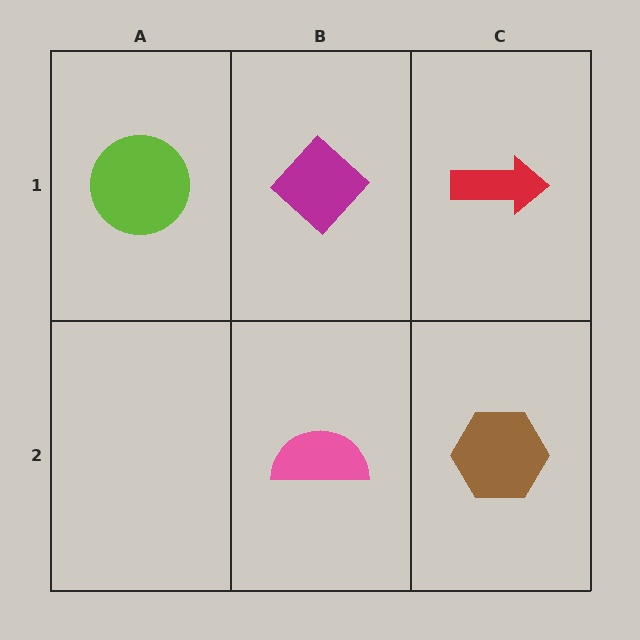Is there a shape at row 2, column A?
No, that cell is empty.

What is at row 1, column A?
A lime circle.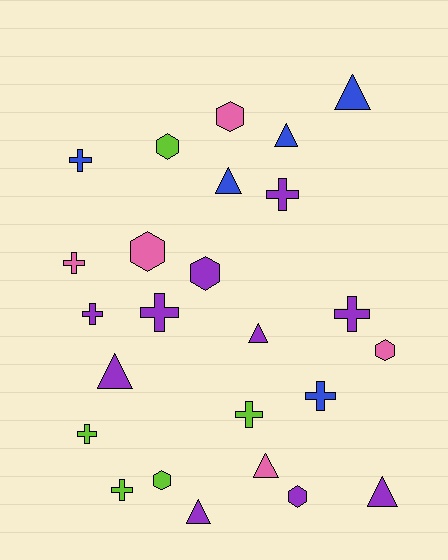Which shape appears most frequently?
Cross, with 10 objects.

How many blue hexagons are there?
There are no blue hexagons.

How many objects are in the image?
There are 25 objects.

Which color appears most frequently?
Purple, with 10 objects.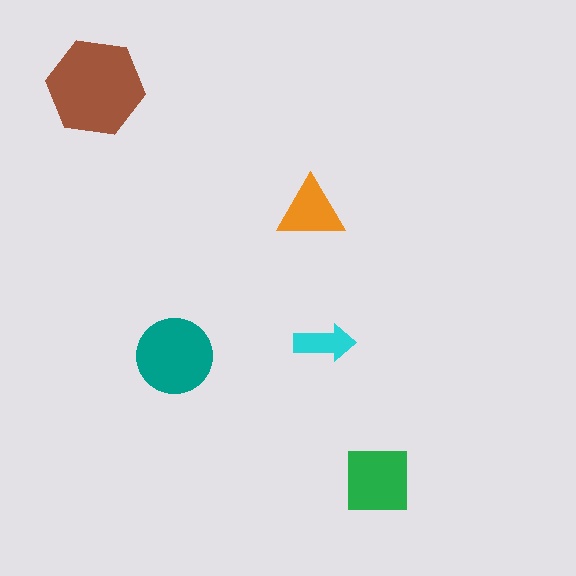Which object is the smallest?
The cyan arrow.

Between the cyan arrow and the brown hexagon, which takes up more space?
The brown hexagon.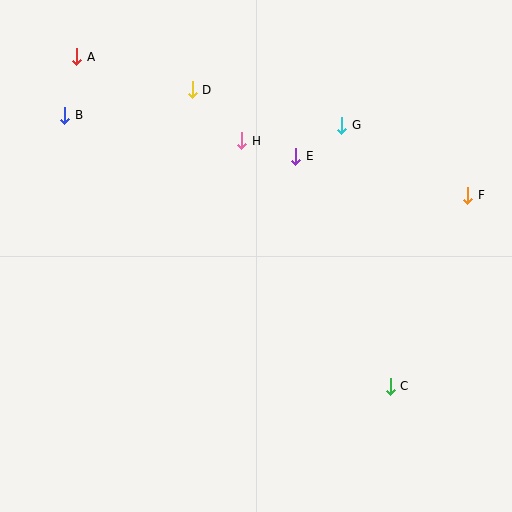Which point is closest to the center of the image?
Point E at (296, 156) is closest to the center.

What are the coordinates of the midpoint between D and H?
The midpoint between D and H is at (217, 115).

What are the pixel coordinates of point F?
Point F is at (468, 195).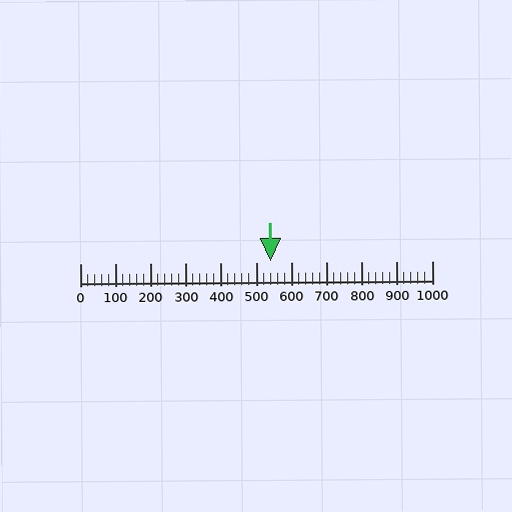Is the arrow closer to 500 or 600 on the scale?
The arrow is closer to 500.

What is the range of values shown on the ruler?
The ruler shows values from 0 to 1000.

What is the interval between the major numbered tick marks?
The major tick marks are spaced 100 units apart.